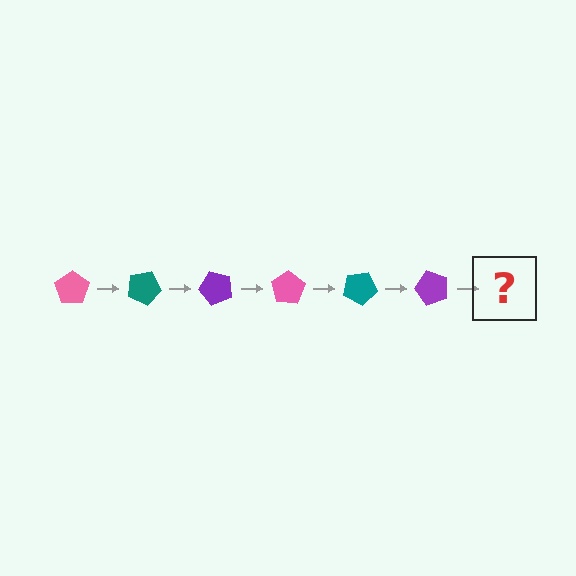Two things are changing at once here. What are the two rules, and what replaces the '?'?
The two rules are that it rotates 25 degrees each step and the color cycles through pink, teal, and purple. The '?' should be a pink pentagon, rotated 150 degrees from the start.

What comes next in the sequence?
The next element should be a pink pentagon, rotated 150 degrees from the start.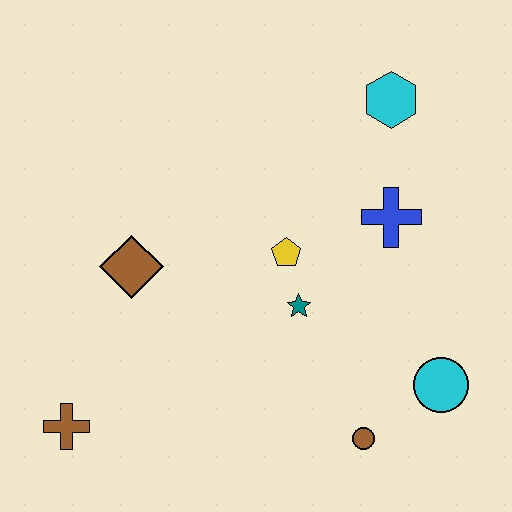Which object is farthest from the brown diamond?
The cyan circle is farthest from the brown diamond.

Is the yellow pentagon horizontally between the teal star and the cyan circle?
No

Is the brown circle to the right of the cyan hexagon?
No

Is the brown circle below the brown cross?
Yes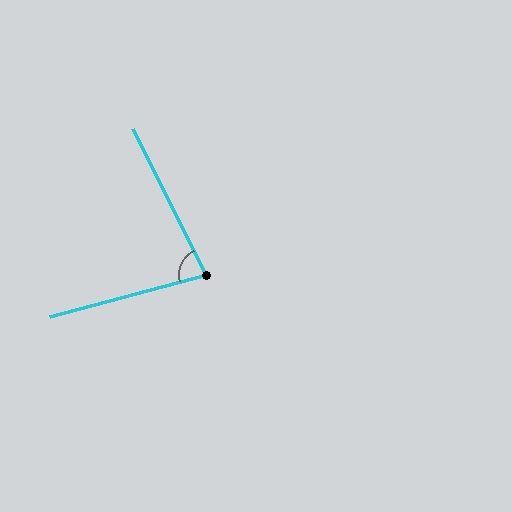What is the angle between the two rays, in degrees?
Approximately 79 degrees.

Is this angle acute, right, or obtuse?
It is acute.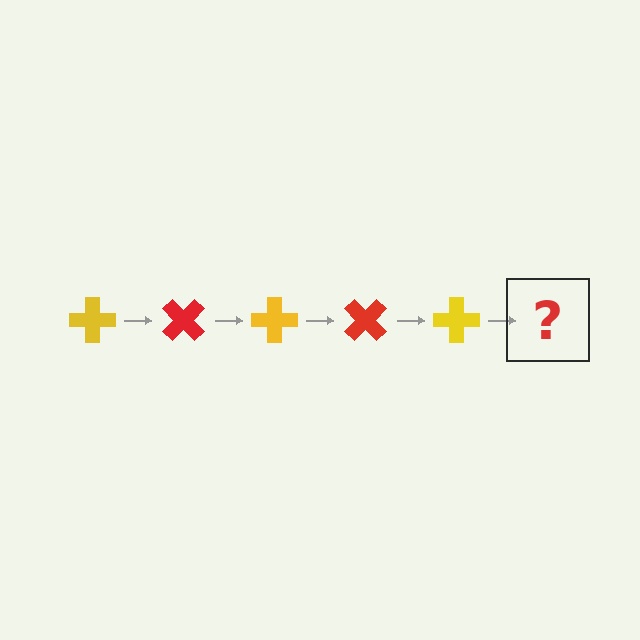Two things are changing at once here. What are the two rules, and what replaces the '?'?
The two rules are that it rotates 45 degrees each step and the color cycles through yellow and red. The '?' should be a red cross, rotated 225 degrees from the start.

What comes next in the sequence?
The next element should be a red cross, rotated 225 degrees from the start.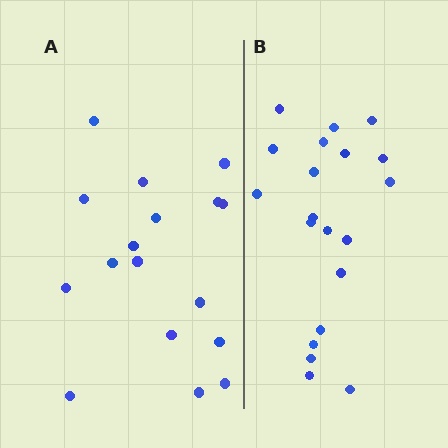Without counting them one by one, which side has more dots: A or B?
Region B (the right region) has more dots.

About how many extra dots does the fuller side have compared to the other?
Region B has just a few more — roughly 2 or 3 more dots than region A.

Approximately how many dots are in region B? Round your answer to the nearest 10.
About 20 dots.